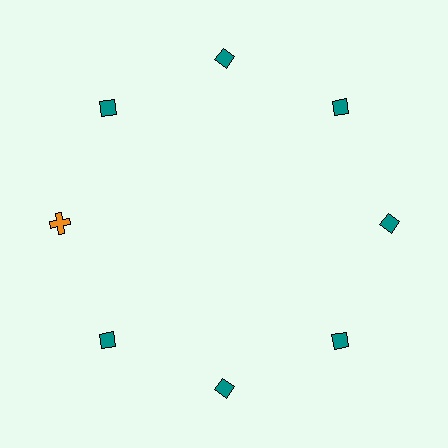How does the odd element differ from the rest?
It differs in both color (orange instead of teal) and shape (cross instead of diamond).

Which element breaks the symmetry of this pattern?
The orange cross at roughly the 9 o'clock position breaks the symmetry. All other shapes are teal diamonds.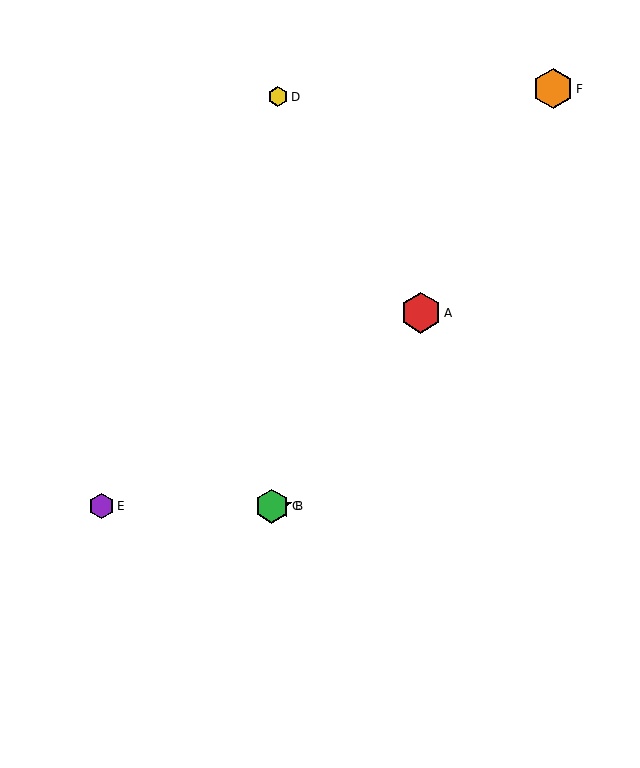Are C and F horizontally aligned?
No, C is at y≈506 and F is at y≈89.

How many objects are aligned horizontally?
3 objects (B, C, E) are aligned horizontally.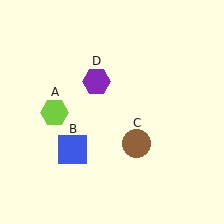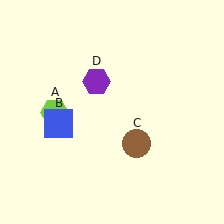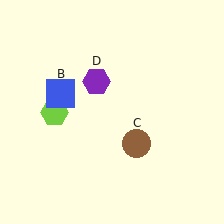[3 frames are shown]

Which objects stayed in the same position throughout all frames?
Lime hexagon (object A) and brown circle (object C) and purple hexagon (object D) remained stationary.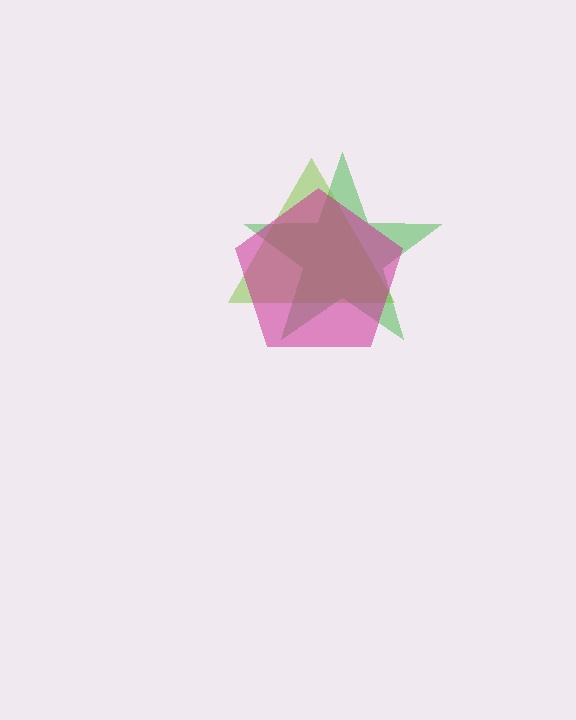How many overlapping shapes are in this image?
There are 3 overlapping shapes in the image.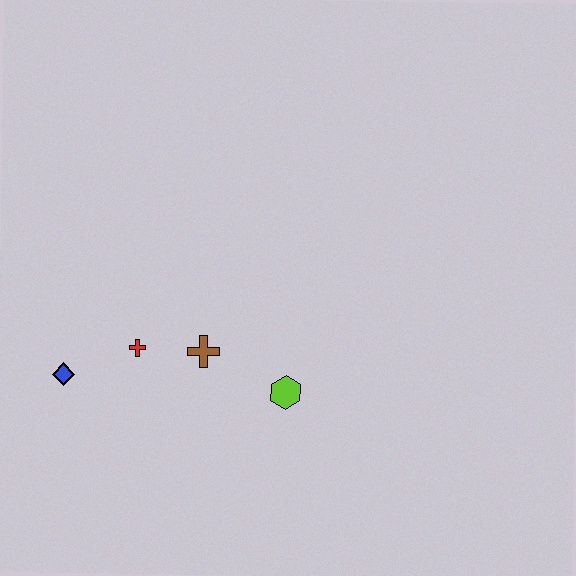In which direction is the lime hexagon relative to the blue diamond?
The lime hexagon is to the right of the blue diamond.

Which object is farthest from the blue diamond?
The lime hexagon is farthest from the blue diamond.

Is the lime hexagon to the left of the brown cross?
No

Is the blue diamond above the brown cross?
No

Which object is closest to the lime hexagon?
The brown cross is closest to the lime hexagon.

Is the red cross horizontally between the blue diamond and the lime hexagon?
Yes